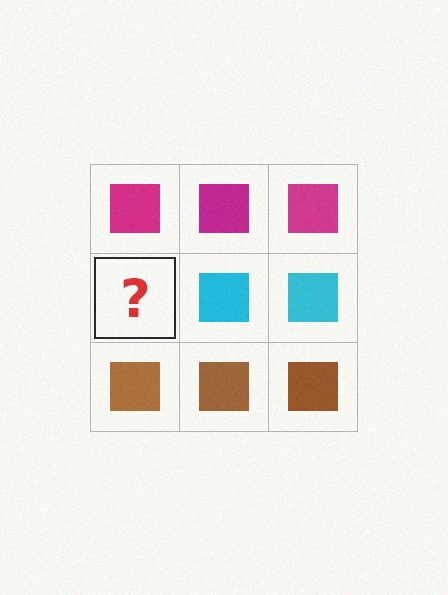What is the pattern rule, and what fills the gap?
The rule is that each row has a consistent color. The gap should be filled with a cyan square.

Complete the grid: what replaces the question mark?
The question mark should be replaced with a cyan square.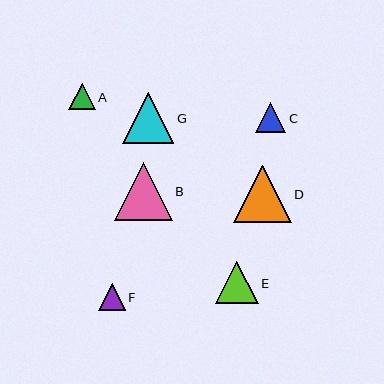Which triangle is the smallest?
Triangle F is the smallest with a size of approximately 26 pixels.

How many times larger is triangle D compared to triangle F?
Triangle D is approximately 2.2 times the size of triangle F.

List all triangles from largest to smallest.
From largest to smallest: B, D, G, E, C, A, F.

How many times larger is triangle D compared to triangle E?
Triangle D is approximately 1.4 times the size of triangle E.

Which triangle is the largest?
Triangle B is the largest with a size of approximately 58 pixels.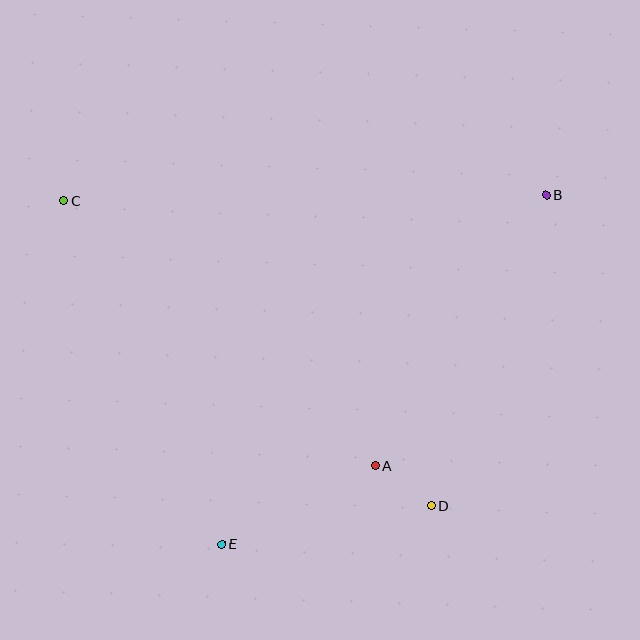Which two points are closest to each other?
Points A and D are closest to each other.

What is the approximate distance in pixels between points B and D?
The distance between B and D is approximately 332 pixels.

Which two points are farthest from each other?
Points B and C are farthest from each other.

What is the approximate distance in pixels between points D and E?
The distance between D and E is approximately 213 pixels.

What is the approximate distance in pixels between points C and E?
The distance between C and E is approximately 378 pixels.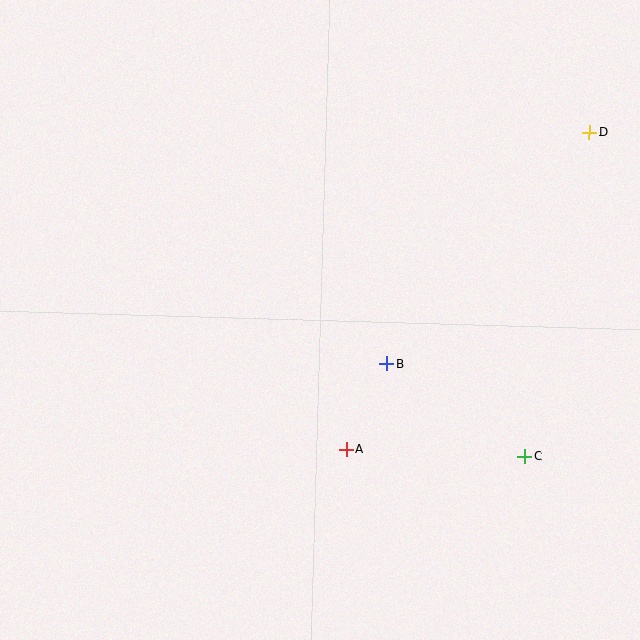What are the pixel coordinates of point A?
Point A is at (347, 449).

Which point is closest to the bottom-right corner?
Point C is closest to the bottom-right corner.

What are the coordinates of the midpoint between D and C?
The midpoint between D and C is at (557, 294).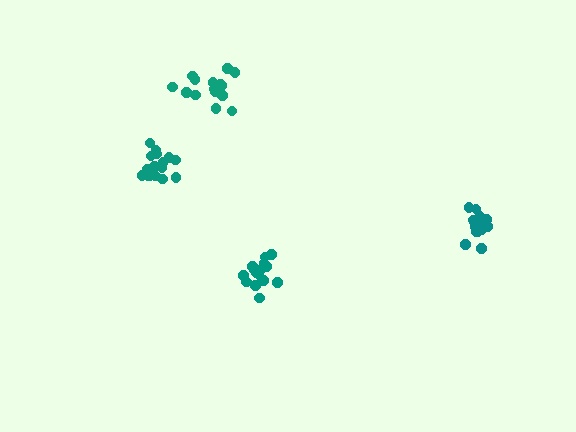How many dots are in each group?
Group 1: 16 dots, Group 2: 15 dots, Group 3: 15 dots, Group 4: 17 dots (63 total).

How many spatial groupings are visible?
There are 4 spatial groupings.